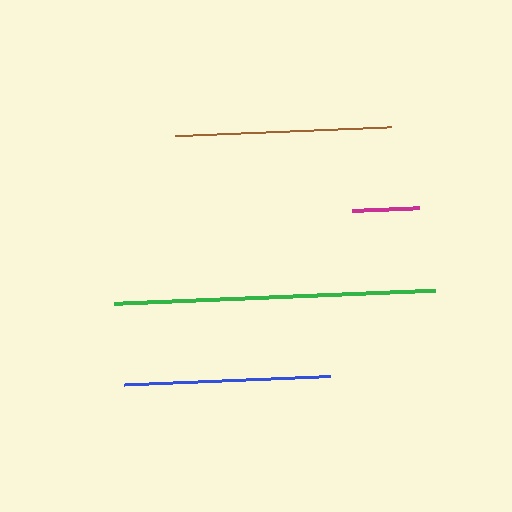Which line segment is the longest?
The green line is the longest at approximately 320 pixels.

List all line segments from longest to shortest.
From longest to shortest: green, brown, blue, magenta.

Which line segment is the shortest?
The magenta line is the shortest at approximately 67 pixels.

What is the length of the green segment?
The green segment is approximately 320 pixels long.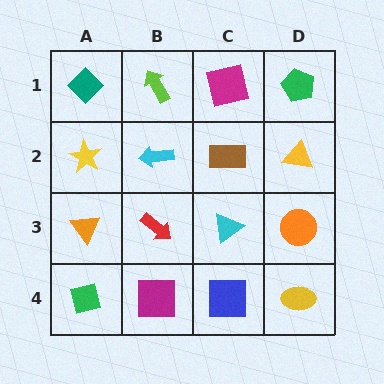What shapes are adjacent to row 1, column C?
A brown rectangle (row 2, column C), a lime arrow (row 1, column B), a green pentagon (row 1, column D).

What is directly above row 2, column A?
A teal diamond.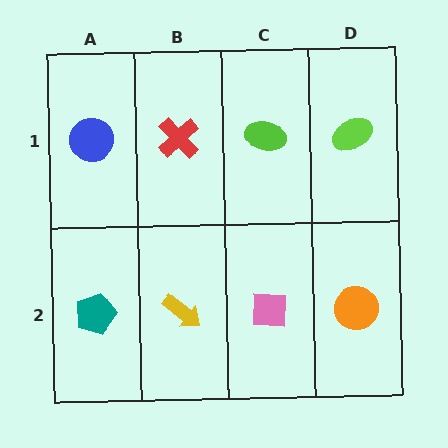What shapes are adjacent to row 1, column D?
An orange circle (row 2, column D), a lime ellipse (row 1, column C).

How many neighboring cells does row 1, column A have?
2.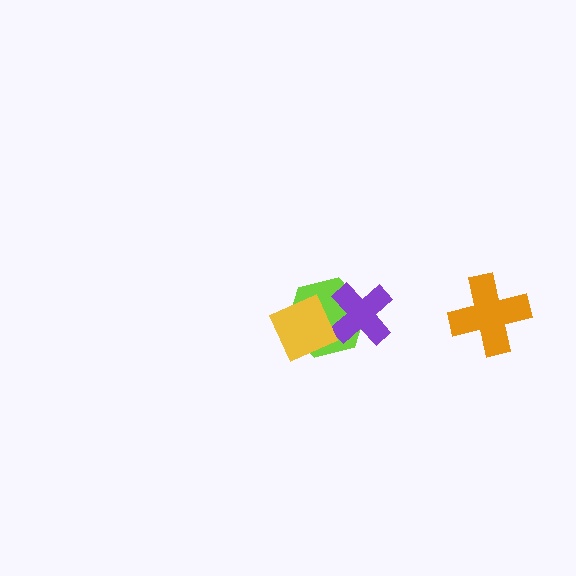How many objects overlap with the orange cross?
0 objects overlap with the orange cross.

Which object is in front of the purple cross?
The yellow diamond is in front of the purple cross.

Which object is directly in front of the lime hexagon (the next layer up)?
The purple cross is directly in front of the lime hexagon.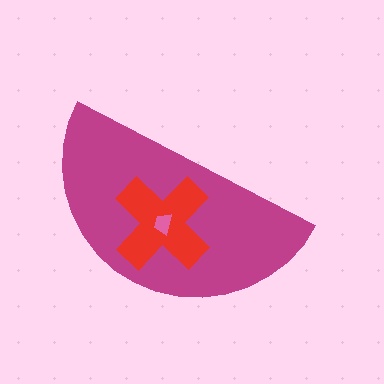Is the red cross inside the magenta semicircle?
Yes.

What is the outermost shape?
The magenta semicircle.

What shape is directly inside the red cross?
The pink trapezoid.